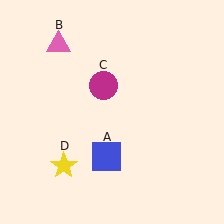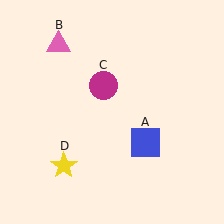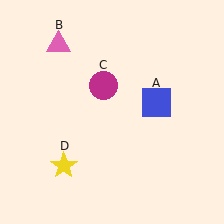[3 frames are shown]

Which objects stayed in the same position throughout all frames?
Pink triangle (object B) and magenta circle (object C) and yellow star (object D) remained stationary.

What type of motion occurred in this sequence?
The blue square (object A) rotated counterclockwise around the center of the scene.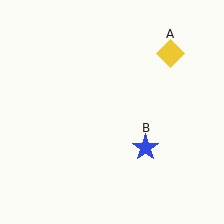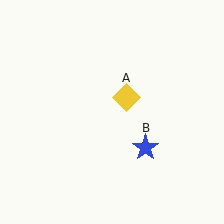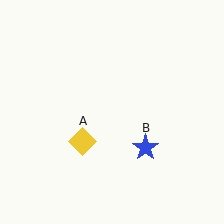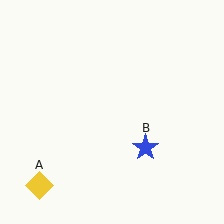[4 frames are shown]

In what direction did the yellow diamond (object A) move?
The yellow diamond (object A) moved down and to the left.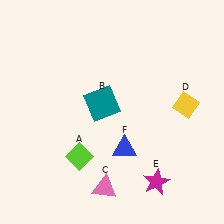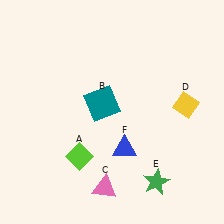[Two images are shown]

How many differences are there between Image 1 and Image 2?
There is 1 difference between the two images.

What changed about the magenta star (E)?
In Image 1, E is magenta. In Image 2, it changed to green.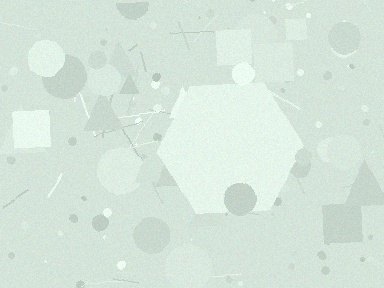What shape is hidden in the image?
A hexagon is hidden in the image.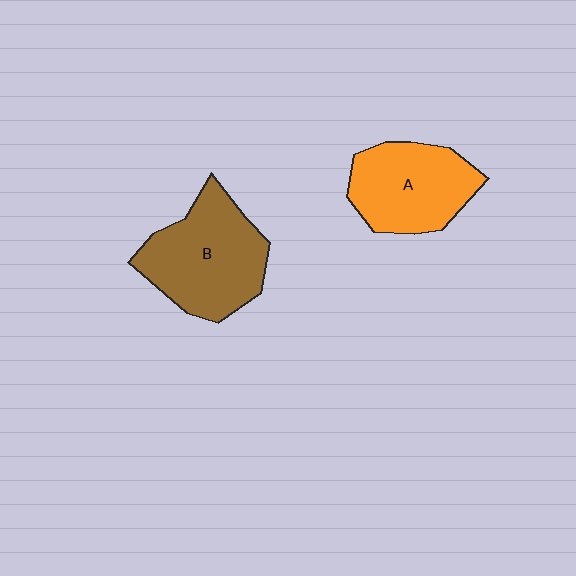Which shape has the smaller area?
Shape A (orange).